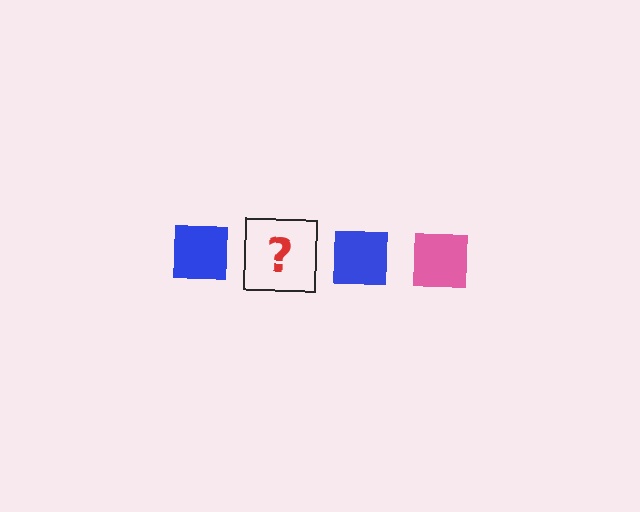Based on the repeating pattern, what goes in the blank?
The blank should be a pink square.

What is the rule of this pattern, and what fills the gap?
The rule is that the pattern cycles through blue, pink squares. The gap should be filled with a pink square.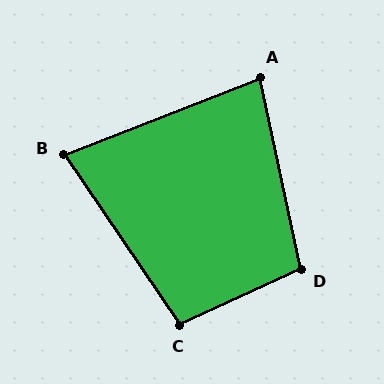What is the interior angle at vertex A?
Approximately 80 degrees (acute).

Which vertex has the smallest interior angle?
B, at approximately 77 degrees.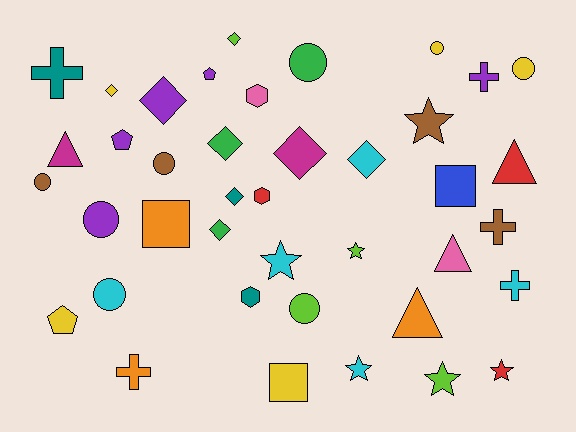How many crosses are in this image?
There are 5 crosses.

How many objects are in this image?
There are 40 objects.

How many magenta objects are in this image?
There are 2 magenta objects.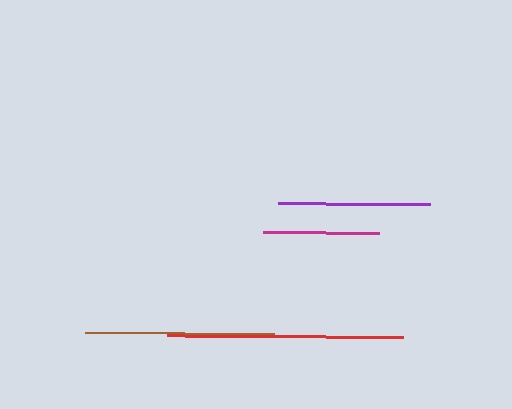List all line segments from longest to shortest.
From longest to shortest: red, brown, purple, magenta.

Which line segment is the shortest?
The magenta line is the shortest at approximately 116 pixels.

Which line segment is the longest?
The red line is the longest at approximately 237 pixels.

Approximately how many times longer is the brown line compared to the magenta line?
The brown line is approximately 1.6 times the length of the magenta line.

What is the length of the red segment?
The red segment is approximately 237 pixels long.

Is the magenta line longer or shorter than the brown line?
The brown line is longer than the magenta line.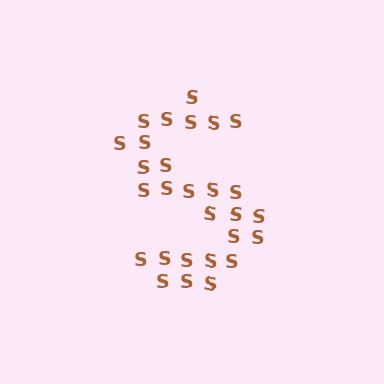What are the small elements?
The small elements are letter S's.